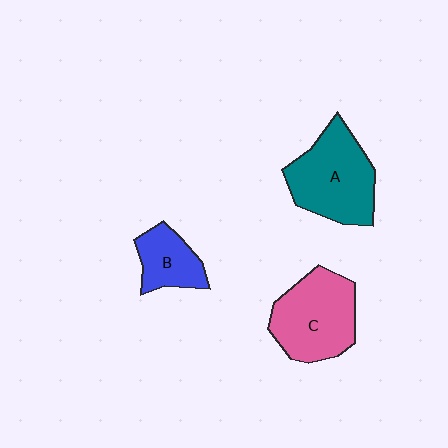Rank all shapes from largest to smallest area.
From largest to smallest: A (teal), C (pink), B (blue).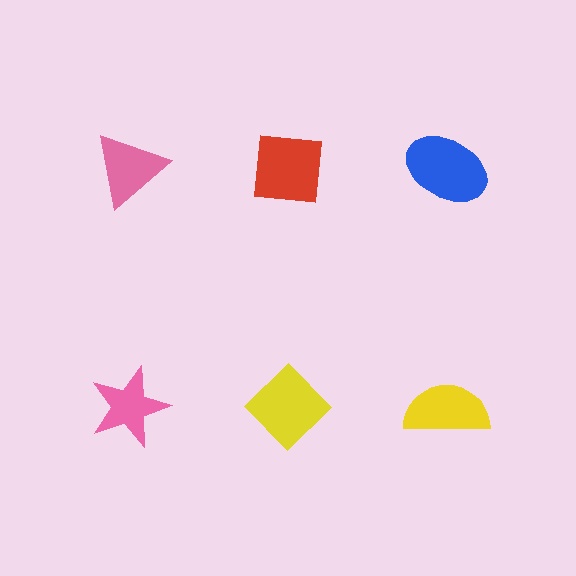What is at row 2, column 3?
A yellow semicircle.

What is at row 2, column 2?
A yellow diamond.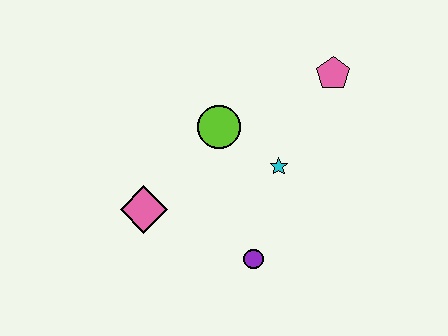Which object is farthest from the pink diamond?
The pink pentagon is farthest from the pink diamond.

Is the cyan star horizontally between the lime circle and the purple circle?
No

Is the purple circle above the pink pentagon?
No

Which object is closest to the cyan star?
The lime circle is closest to the cyan star.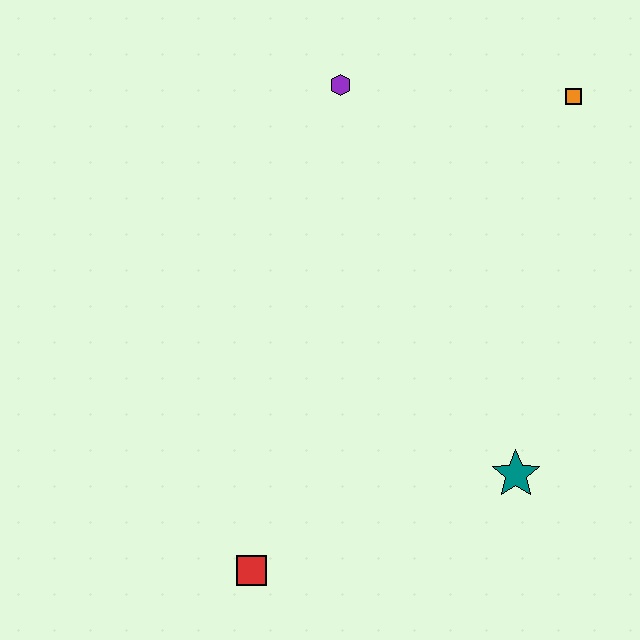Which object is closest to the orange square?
The purple hexagon is closest to the orange square.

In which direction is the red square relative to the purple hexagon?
The red square is below the purple hexagon.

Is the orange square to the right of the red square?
Yes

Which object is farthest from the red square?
The orange square is farthest from the red square.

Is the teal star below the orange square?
Yes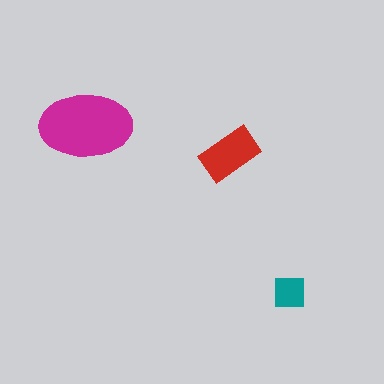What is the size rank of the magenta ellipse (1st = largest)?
1st.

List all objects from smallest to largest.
The teal square, the red rectangle, the magenta ellipse.